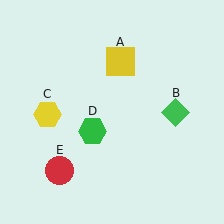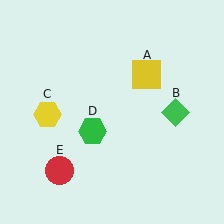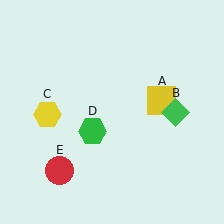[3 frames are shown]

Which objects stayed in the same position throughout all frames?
Green diamond (object B) and yellow hexagon (object C) and green hexagon (object D) and red circle (object E) remained stationary.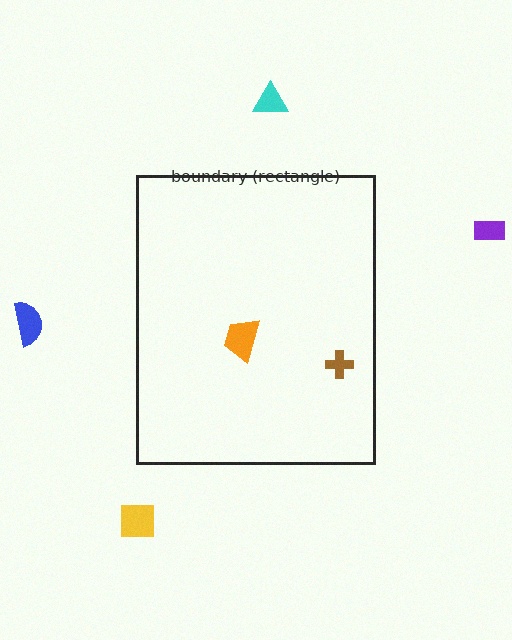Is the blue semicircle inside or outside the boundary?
Outside.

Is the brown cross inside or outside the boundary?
Inside.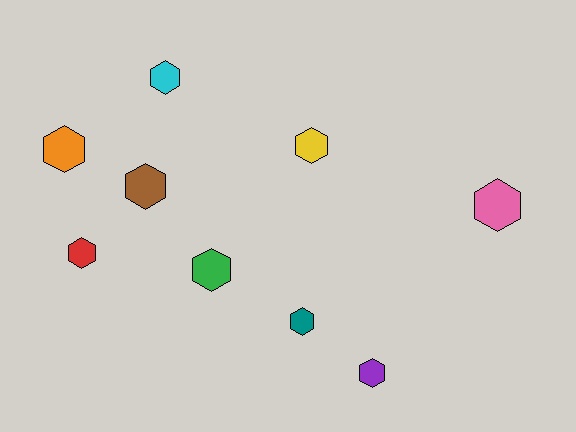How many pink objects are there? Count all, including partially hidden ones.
There is 1 pink object.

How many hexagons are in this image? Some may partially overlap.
There are 9 hexagons.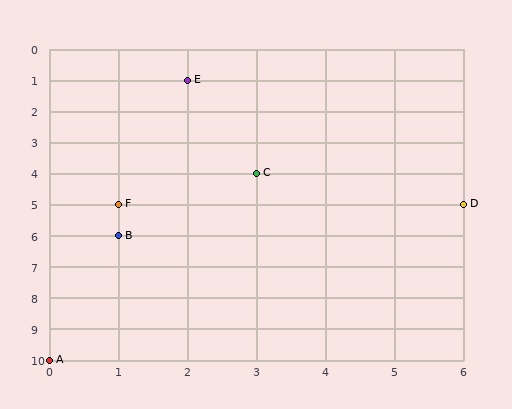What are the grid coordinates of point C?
Point C is at grid coordinates (3, 4).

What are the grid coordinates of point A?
Point A is at grid coordinates (0, 10).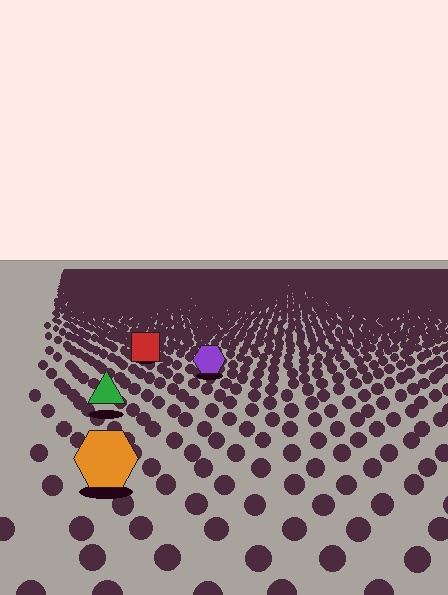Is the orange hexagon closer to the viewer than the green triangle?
Yes. The orange hexagon is closer — you can tell from the texture gradient: the ground texture is coarser near it.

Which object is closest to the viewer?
The orange hexagon is closest. The texture marks near it are larger and more spread out.